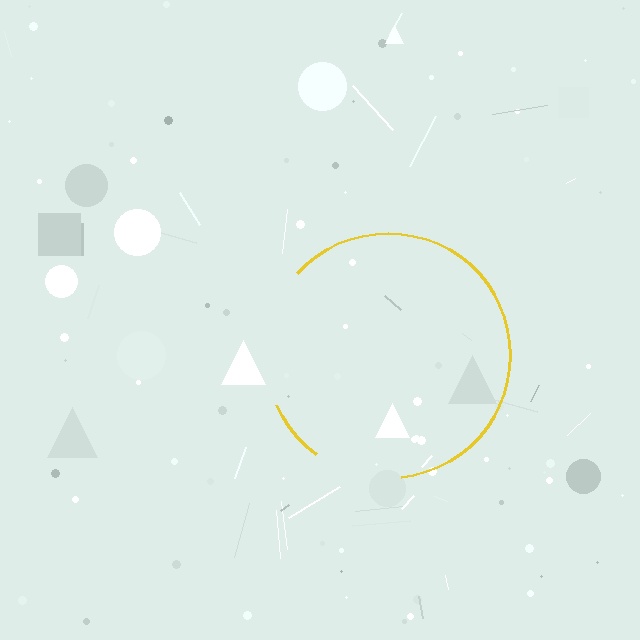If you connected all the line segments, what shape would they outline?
They would outline a circle.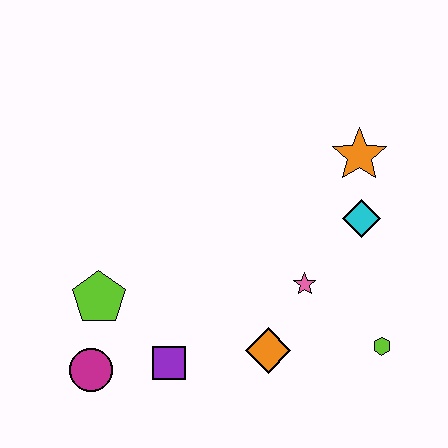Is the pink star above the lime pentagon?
Yes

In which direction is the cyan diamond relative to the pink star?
The cyan diamond is above the pink star.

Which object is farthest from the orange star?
The magenta circle is farthest from the orange star.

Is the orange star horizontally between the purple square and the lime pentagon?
No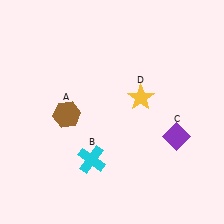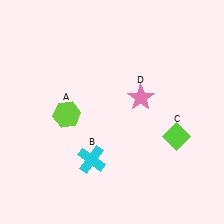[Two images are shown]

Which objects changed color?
A changed from brown to lime. C changed from purple to lime. D changed from yellow to pink.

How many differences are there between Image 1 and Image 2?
There are 3 differences between the two images.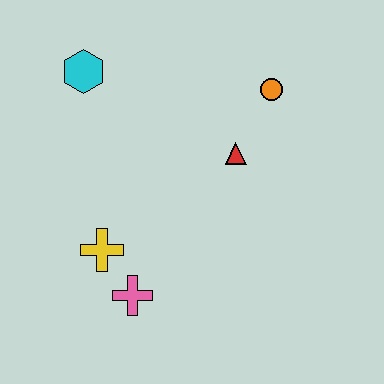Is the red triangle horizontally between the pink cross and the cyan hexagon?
No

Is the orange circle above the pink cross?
Yes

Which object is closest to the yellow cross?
The pink cross is closest to the yellow cross.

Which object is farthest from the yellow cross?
The orange circle is farthest from the yellow cross.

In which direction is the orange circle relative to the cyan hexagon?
The orange circle is to the right of the cyan hexagon.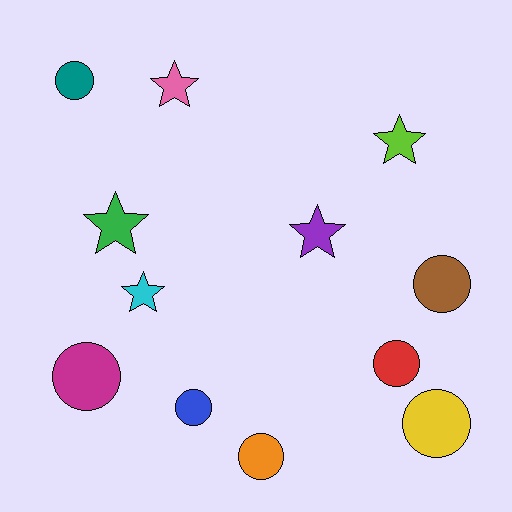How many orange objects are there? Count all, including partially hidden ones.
There is 1 orange object.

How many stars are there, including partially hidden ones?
There are 5 stars.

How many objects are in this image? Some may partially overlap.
There are 12 objects.